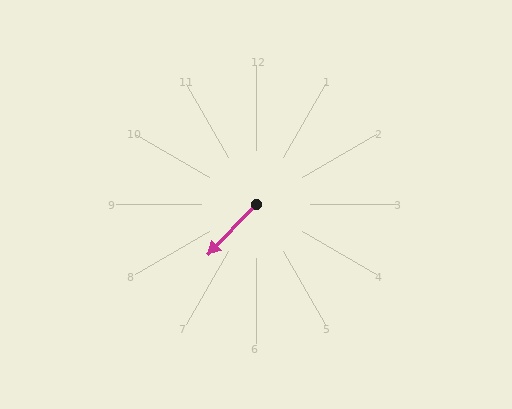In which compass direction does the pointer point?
Southwest.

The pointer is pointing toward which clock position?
Roughly 7 o'clock.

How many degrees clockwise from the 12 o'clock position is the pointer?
Approximately 224 degrees.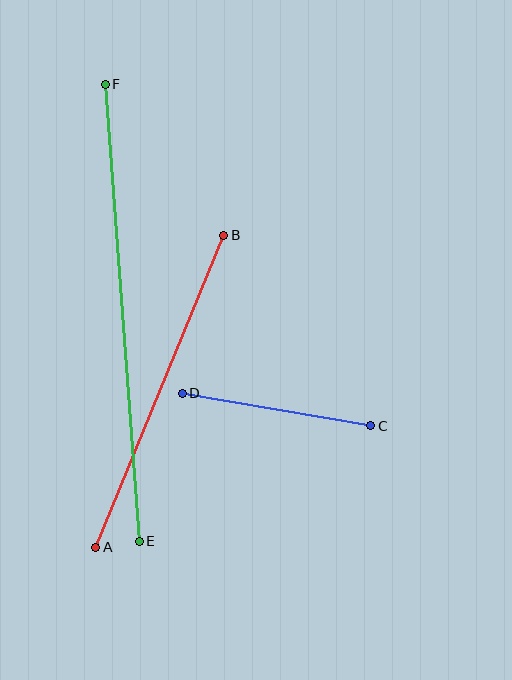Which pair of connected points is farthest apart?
Points E and F are farthest apart.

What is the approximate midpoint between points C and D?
The midpoint is at approximately (277, 410) pixels.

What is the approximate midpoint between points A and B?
The midpoint is at approximately (160, 391) pixels.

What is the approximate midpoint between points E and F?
The midpoint is at approximately (122, 313) pixels.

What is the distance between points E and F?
The distance is approximately 458 pixels.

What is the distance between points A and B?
The distance is approximately 337 pixels.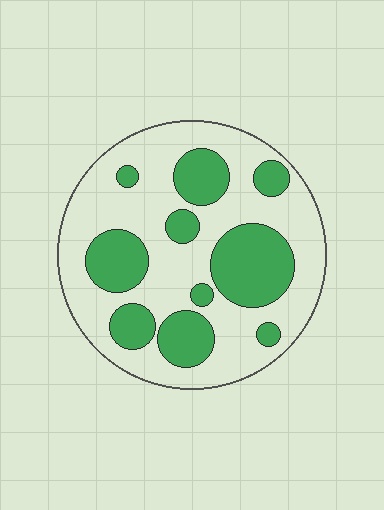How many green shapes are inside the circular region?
10.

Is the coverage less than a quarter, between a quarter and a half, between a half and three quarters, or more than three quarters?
Between a quarter and a half.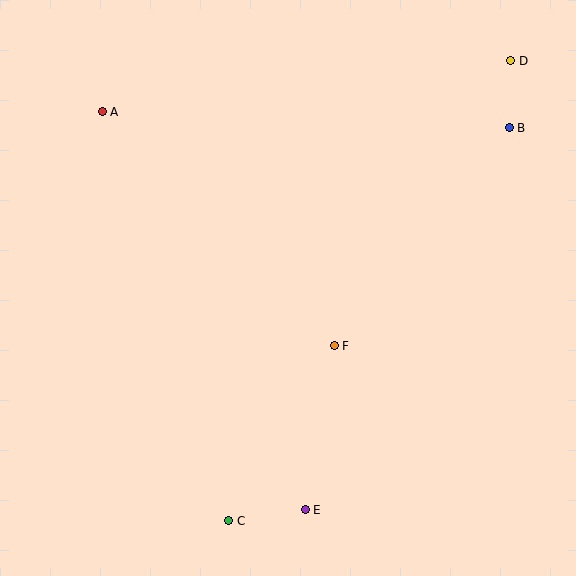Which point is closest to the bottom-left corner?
Point C is closest to the bottom-left corner.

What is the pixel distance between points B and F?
The distance between B and F is 280 pixels.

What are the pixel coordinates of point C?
Point C is at (229, 521).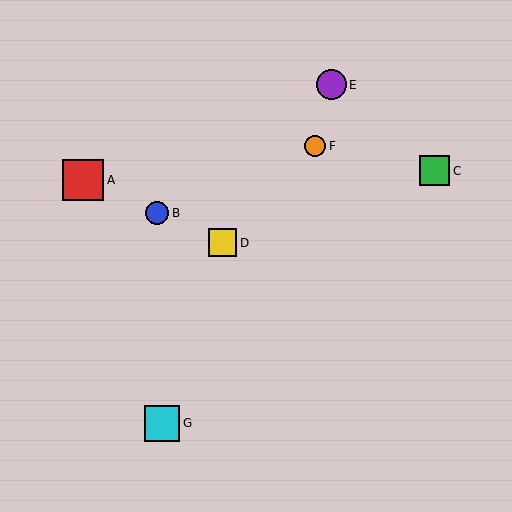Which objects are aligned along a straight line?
Objects A, B, D are aligned along a straight line.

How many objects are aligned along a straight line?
3 objects (A, B, D) are aligned along a straight line.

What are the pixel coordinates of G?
Object G is at (162, 423).